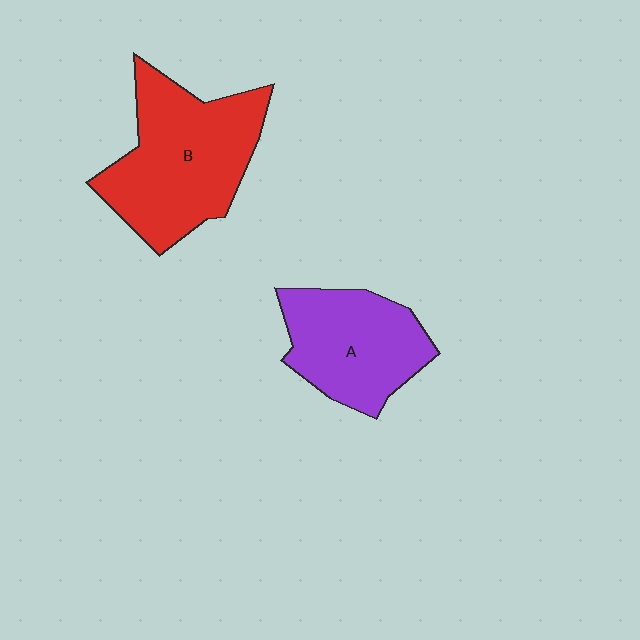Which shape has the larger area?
Shape B (red).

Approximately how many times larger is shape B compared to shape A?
Approximately 1.3 times.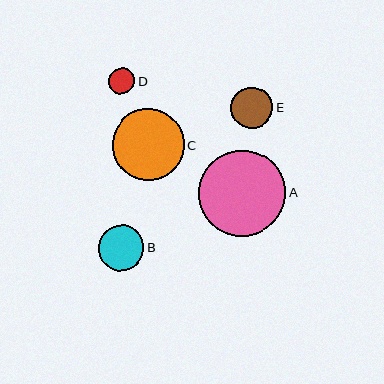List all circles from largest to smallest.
From largest to smallest: A, C, B, E, D.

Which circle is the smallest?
Circle D is the smallest with a size of approximately 26 pixels.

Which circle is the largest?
Circle A is the largest with a size of approximately 87 pixels.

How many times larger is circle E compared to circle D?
Circle E is approximately 1.6 times the size of circle D.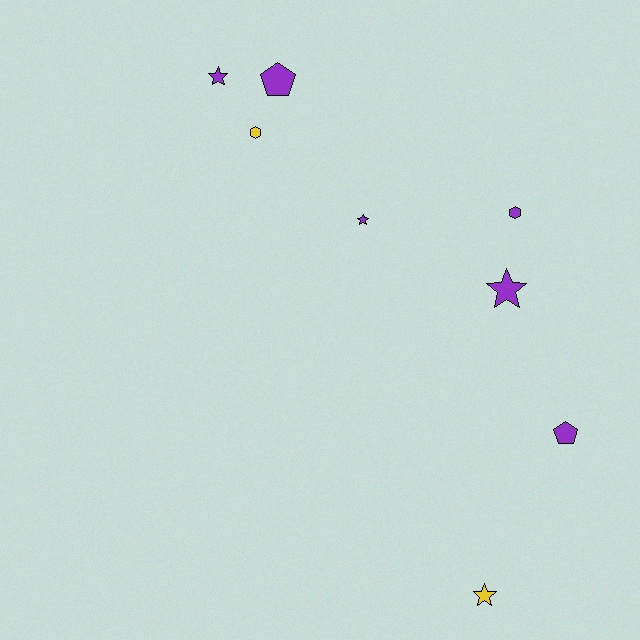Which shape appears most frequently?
Star, with 4 objects.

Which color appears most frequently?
Purple, with 6 objects.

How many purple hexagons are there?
There is 1 purple hexagon.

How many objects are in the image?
There are 8 objects.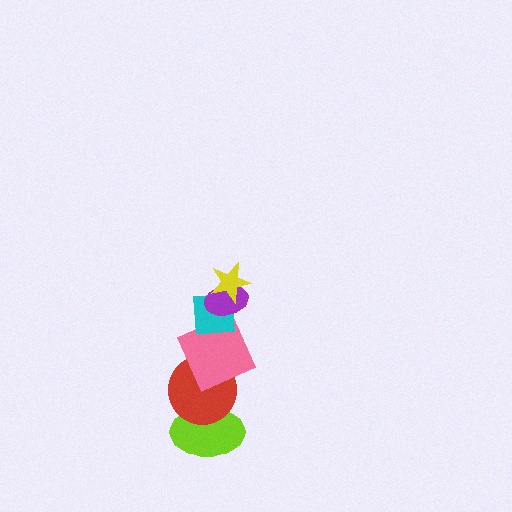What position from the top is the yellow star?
The yellow star is 1st from the top.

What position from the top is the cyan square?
The cyan square is 3rd from the top.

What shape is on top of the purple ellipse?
The yellow star is on top of the purple ellipse.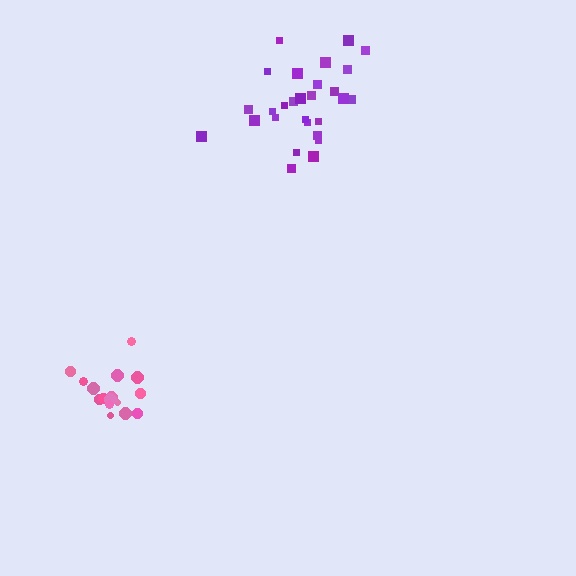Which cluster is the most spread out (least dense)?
Purple.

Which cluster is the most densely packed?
Pink.